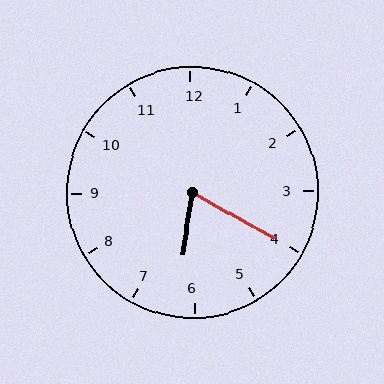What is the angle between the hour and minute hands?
Approximately 70 degrees.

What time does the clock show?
6:20.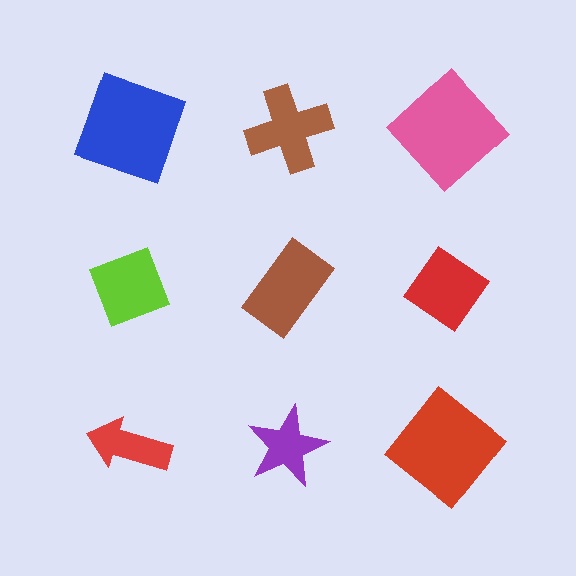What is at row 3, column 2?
A purple star.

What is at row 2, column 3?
A red diamond.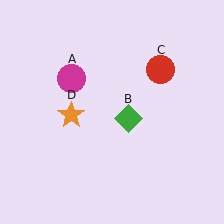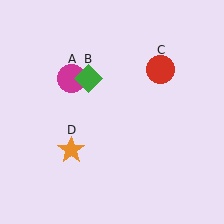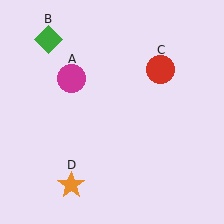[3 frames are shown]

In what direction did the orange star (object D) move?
The orange star (object D) moved down.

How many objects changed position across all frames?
2 objects changed position: green diamond (object B), orange star (object D).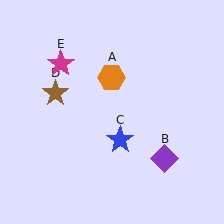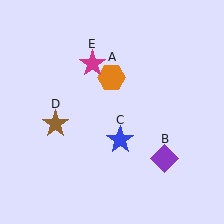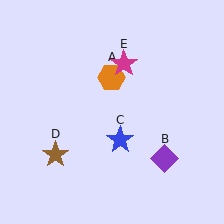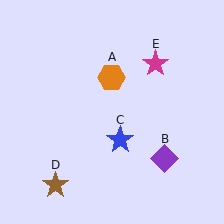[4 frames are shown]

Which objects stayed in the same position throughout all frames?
Orange hexagon (object A) and purple diamond (object B) and blue star (object C) remained stationary.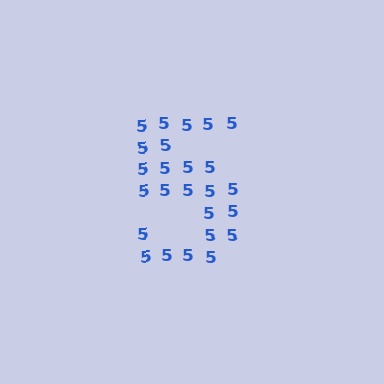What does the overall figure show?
The overall figure shows the digit 5.